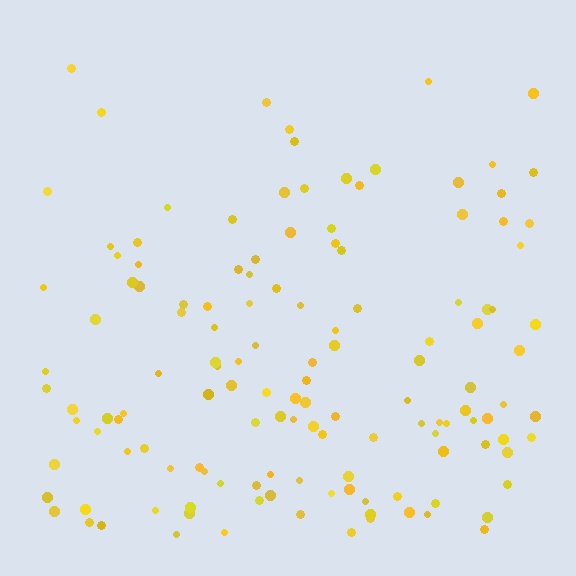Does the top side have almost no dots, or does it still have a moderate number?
Still a moderate number, just noticeably fewer than the bottom.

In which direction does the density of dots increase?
From top to bottom, with the bottom side densest.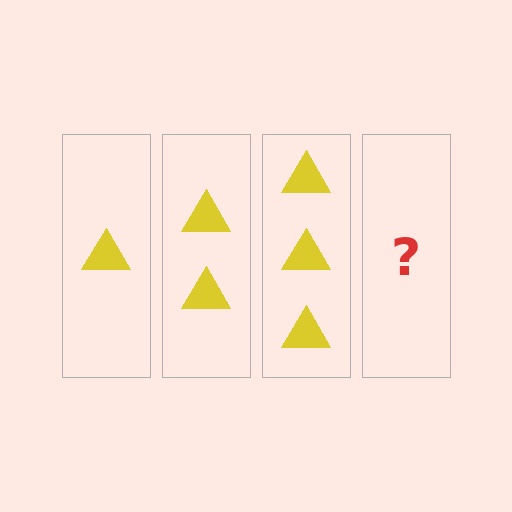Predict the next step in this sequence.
The next step is 4 triangles.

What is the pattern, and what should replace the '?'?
The pattern is that each step adds one more triangle. The '?' should be 4 triangles.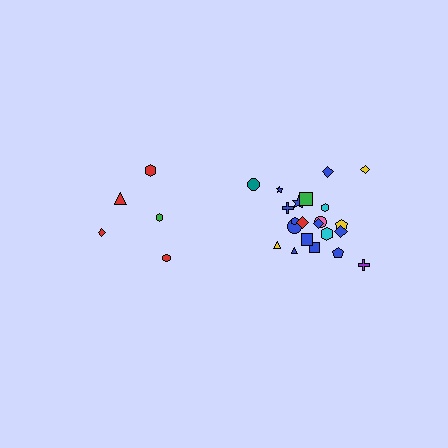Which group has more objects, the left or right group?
The right group.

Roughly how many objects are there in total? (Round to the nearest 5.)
Roughly 25 objects in total.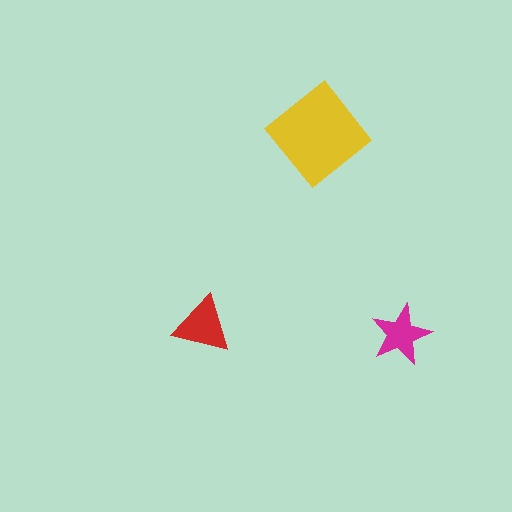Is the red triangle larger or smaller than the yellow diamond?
Smaller.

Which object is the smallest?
The magenta star.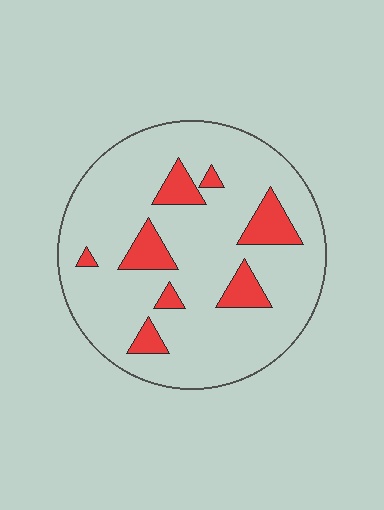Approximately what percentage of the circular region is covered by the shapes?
Approximately 15%.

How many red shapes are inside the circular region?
8.